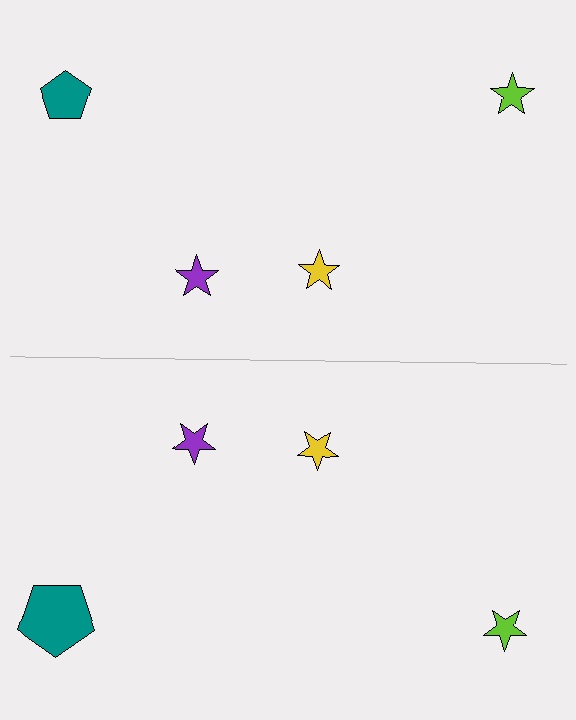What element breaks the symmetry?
The teal pentagon on the bottom side has a different size than its mirror counterpart.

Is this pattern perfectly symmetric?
No, the pattern is not perfectly symmetric. The teal pentagon on the bottom side has a different size than its mirror counterpart.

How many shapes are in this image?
There are 8 shapes in this image.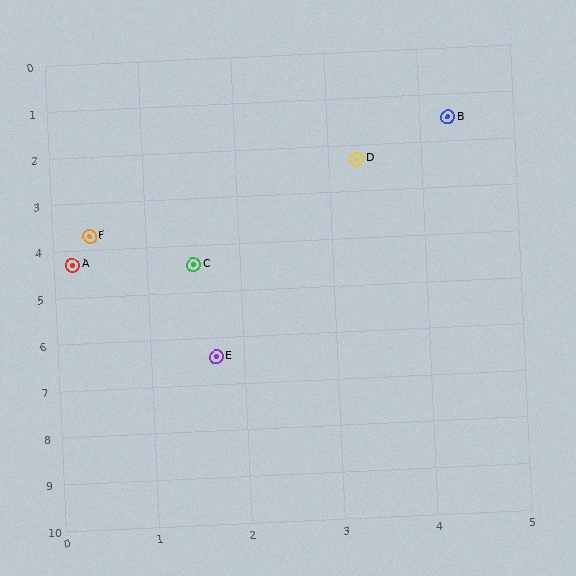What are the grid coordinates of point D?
Point D is at approximately (3.3, 2.3).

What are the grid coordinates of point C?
Point C is at approximately (1.5, 4.4).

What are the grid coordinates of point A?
Point A is at approximately (0.2, 4.3).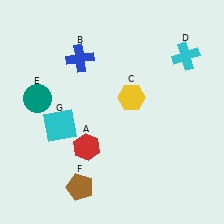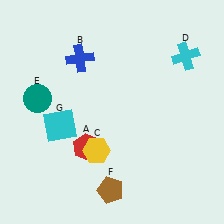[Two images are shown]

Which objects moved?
The objects that moved are: the yellow hexagon (C), the brown pentagon (F).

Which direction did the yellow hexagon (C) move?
The yellow hexagon (C) moved down.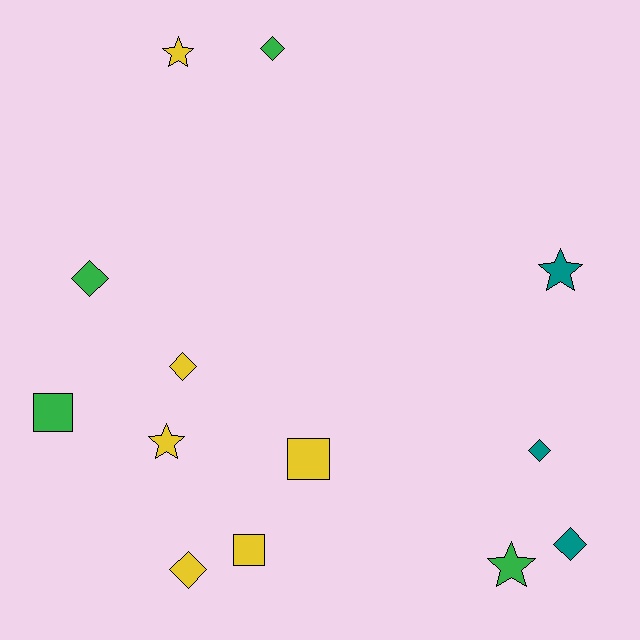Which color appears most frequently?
Yellow, with 6 objects.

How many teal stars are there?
There is 1 teal star.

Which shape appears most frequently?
Diamond, with 6 objects.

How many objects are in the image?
There are 13 objects.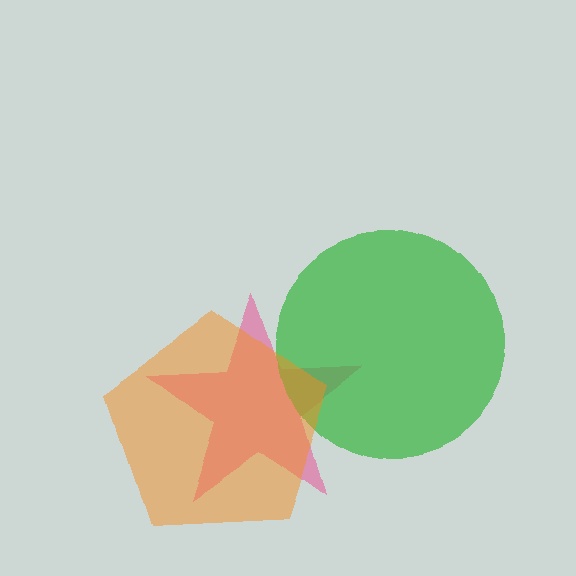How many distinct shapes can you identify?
There are 3 distinct shapes: a pink star, a green circle, an orange pentagon.